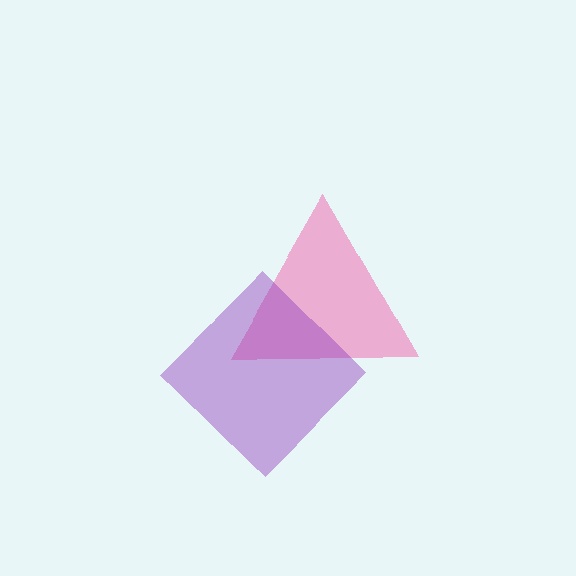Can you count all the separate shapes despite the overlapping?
Yes, there are 2 separate shapes.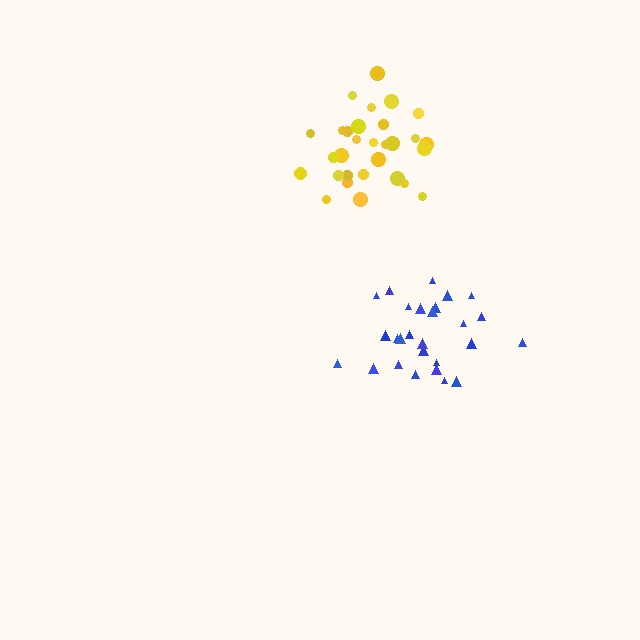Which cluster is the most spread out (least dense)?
Yellow.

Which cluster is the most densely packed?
Blue.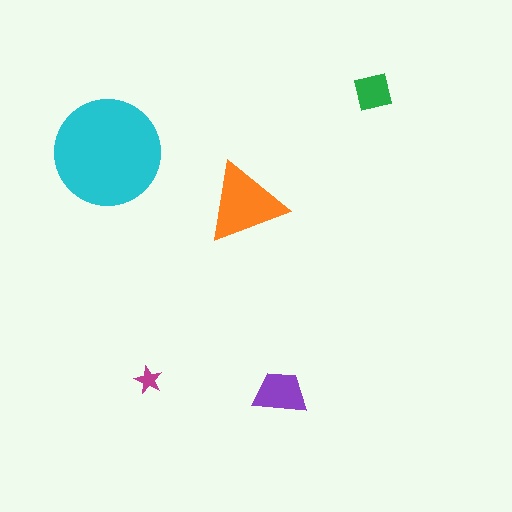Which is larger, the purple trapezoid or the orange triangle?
The orange triangle.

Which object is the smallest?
The magenta star.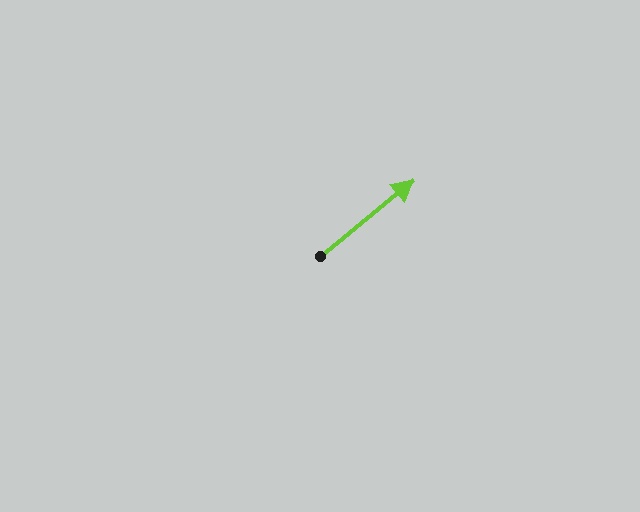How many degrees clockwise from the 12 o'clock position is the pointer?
Approximately 51 degrees.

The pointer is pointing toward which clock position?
Roughly 2 o'clock.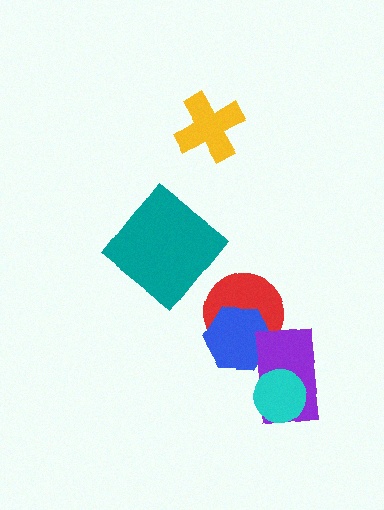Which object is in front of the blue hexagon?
The purple rectangle is in front of the blue hexagon.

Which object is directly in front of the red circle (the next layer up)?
The blue hexagon is directly in front of the red circle.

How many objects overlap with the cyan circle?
1 object overlaps with the cyan circle.